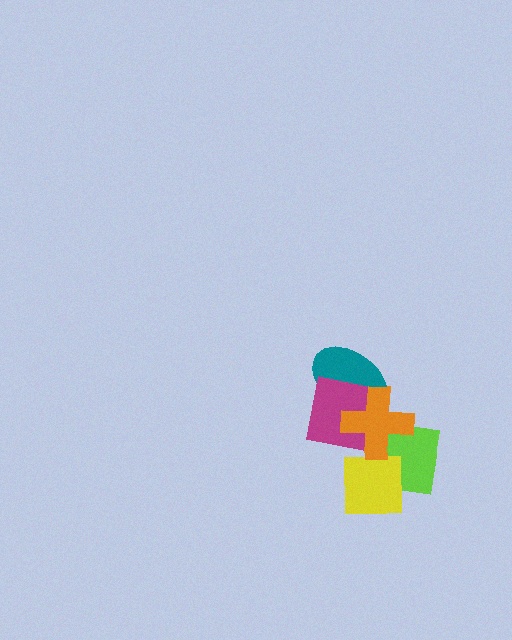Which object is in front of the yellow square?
The orange cross is in front of the yellow square.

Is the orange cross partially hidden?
No, no other shape covers it.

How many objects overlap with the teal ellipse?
2 objects overlap with the teal ellipse.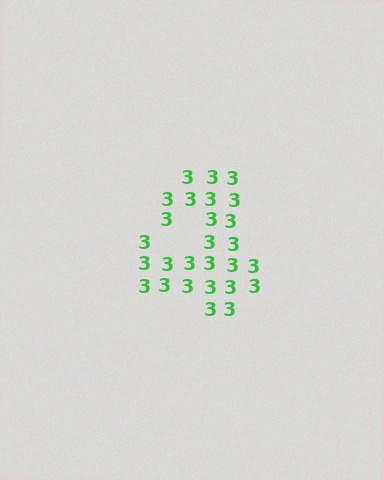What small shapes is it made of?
It is made of small digit 3's.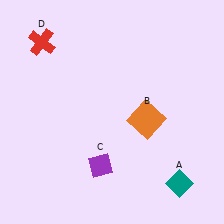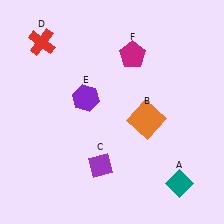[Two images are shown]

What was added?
A purple hexagon (E), a magenta pentagon (F) were added in Image 2.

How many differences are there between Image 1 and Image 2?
There are 2 differences between the two images.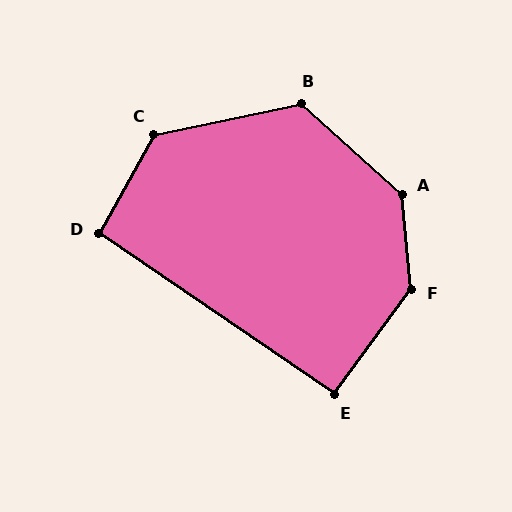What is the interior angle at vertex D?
Approximately 95 degrees (obtuse).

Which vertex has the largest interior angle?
F, at approximately 138 degrees.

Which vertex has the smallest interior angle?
E, at approximately 92 degrees.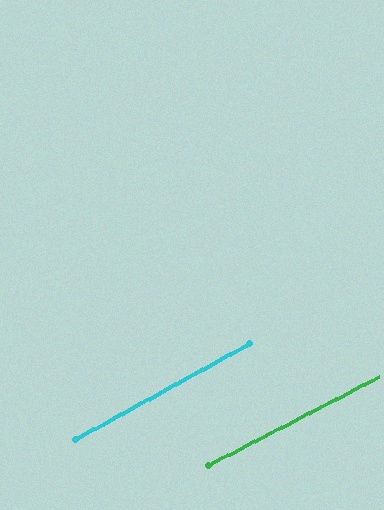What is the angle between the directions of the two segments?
Approximately 2 degrees.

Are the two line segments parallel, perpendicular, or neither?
Parallel — their directions differ by only 1.5°.